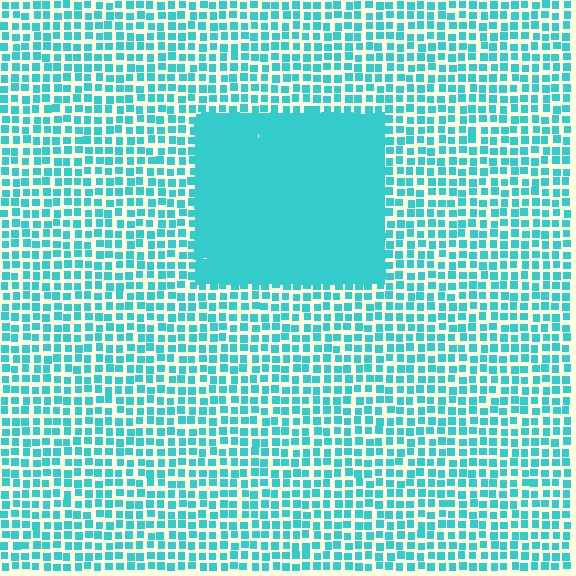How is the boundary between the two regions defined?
The boundary is defined by a change in element density (approximately 2.7x ratio). All elements are the same color, size, and shape.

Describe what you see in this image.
The image contains small cyan elements arranged at two different densities. A rectangle-shaped region is visible where the elements are more densely packed than the surrounding area.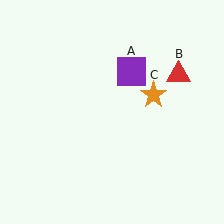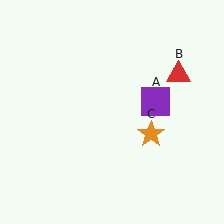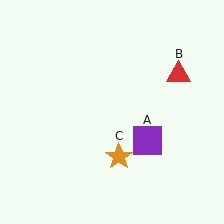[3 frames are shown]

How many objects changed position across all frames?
2 objects changed position: purple square (object A), orange star (object C).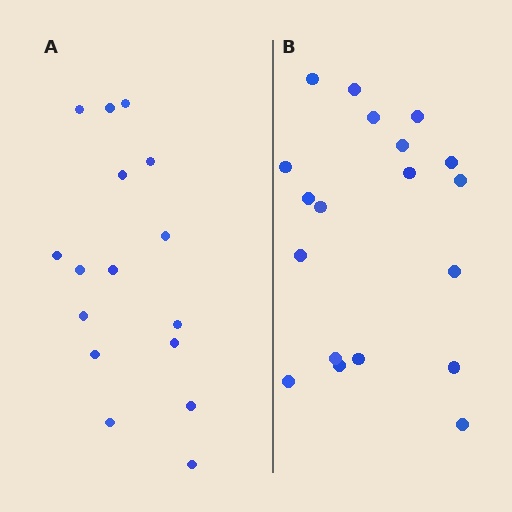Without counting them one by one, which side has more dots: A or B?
Region B (the right region) has more dots.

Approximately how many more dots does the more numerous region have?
Region B has just a few more — roughly 2 or 3 more dots than region A.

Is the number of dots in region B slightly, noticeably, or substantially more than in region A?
Region B has only slightly more — the two regions are fairly close. The ratio is roughly 1.2 to 1.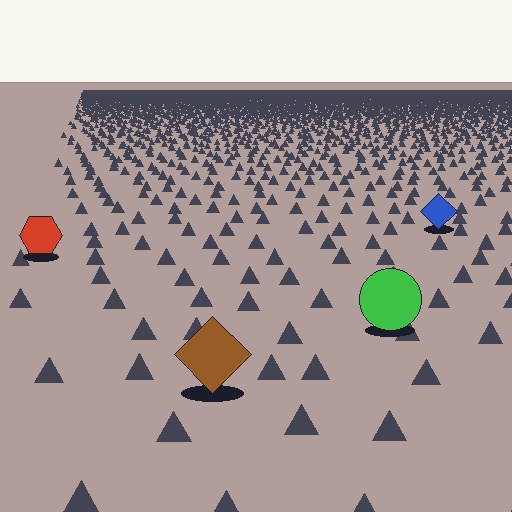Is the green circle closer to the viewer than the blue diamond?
Yes. The green circle is closer — you can tell from the texture gradient: the ground texture is coarser near it.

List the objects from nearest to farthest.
From nearest to farthest: the brown diamond, the green circle, the red hexagon, the blue diamond.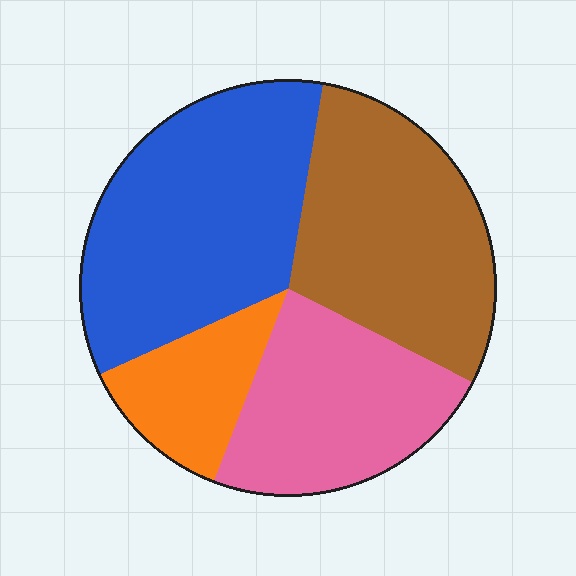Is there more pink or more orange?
Pink.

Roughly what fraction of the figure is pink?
Pink takes up less than a quarter of the figure.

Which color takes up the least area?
Orange, at roughly 10%.